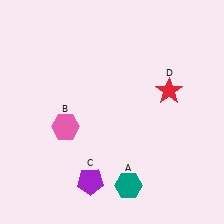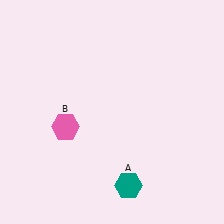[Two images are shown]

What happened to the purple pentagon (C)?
The purple pentagon (C) was removed in Image 2. It was in the bottom-left area of Image 1.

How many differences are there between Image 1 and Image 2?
There are 2 differences between the two images.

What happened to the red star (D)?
The red star (D) was removed in Image 2. It was in the top-right area of Image 1.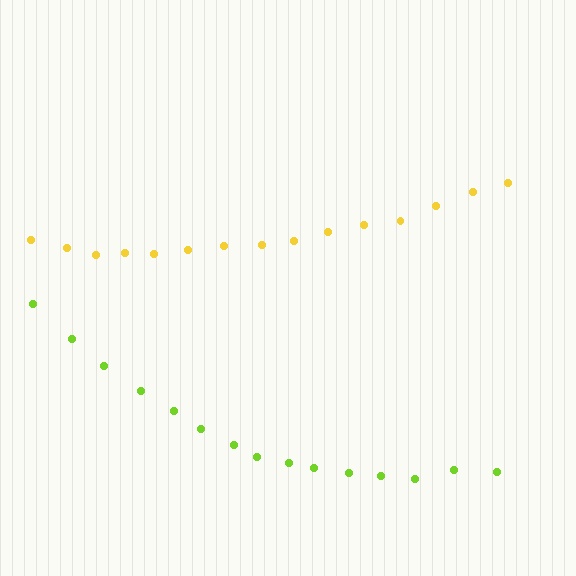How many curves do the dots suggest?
There are 2 distinct paths.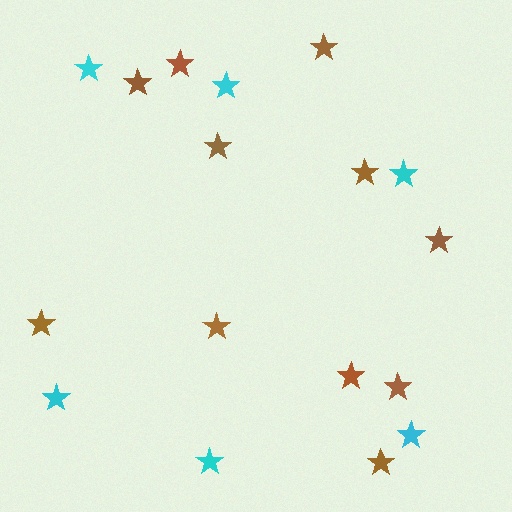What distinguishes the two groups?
There are 2 groups: one group of cyan stars (6) and one group of brown stars (11).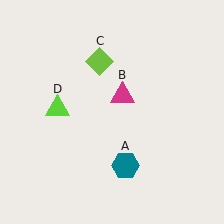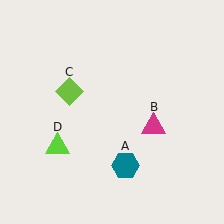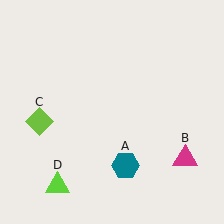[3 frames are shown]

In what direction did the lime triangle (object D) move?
The lime triangle (object D) moved down.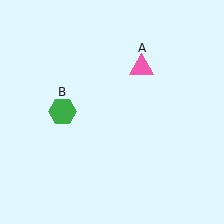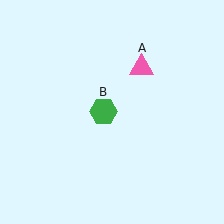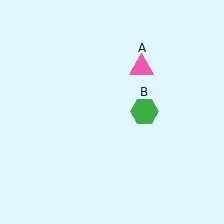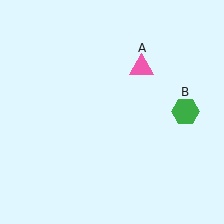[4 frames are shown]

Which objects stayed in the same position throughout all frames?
Pink triangle (object A) remained stationary.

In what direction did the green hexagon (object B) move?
The green hexagon (object B) moved right.